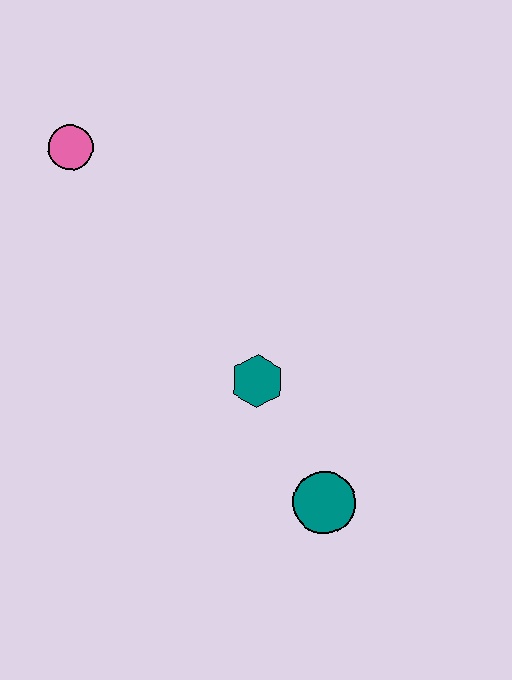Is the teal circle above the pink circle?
No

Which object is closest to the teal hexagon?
The teal circle is closest to the teal hexagon.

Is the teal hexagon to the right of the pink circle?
Yes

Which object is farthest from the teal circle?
The pink circle is farthest from the teal circle.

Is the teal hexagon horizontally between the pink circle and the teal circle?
Yes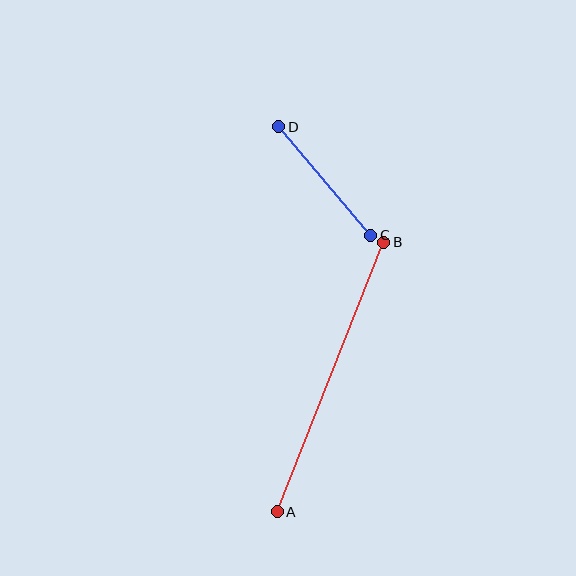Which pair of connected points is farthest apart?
Points A and B are farthest apart.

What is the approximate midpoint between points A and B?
The midpoint is at approximately (331, 377) pixels.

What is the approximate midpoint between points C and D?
The midpoint is at approximately (325, 181) pixels.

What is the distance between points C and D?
The distance is approximately 142 pixels.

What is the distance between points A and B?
The distance is approximately 290 pixels.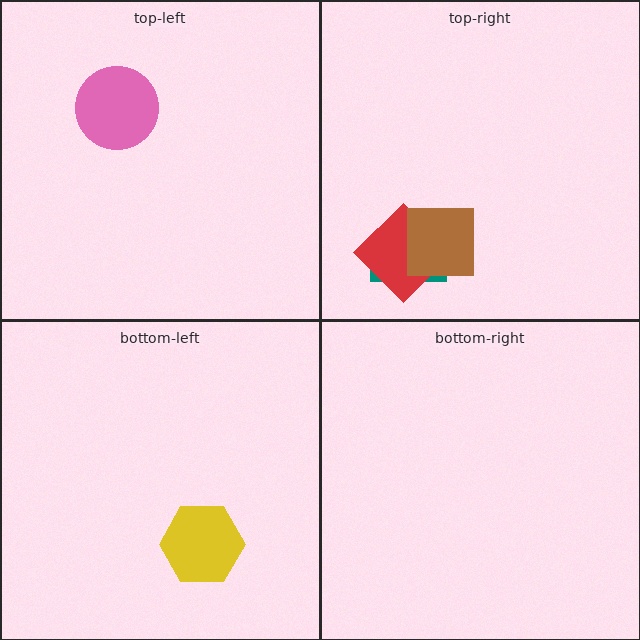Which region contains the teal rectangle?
The top-right region.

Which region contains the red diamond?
The top-right region.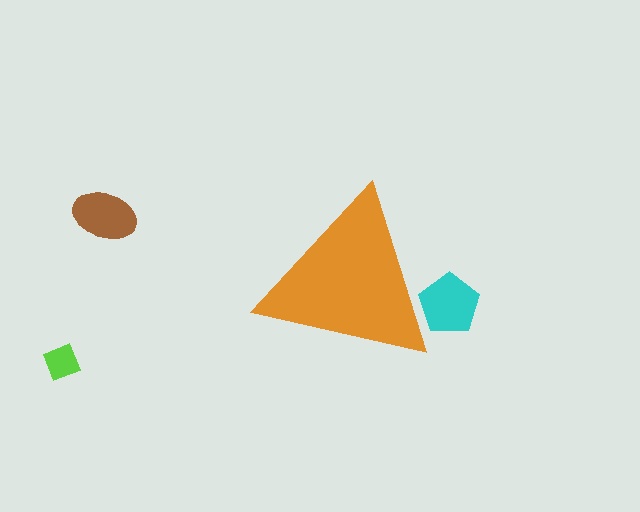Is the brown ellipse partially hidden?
No, the brown ellipse is fully visible.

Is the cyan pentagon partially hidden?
Yes, the cyan pentagon is partially hidden behind the orange triangle.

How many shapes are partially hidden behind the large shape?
1 shape is partially hidden.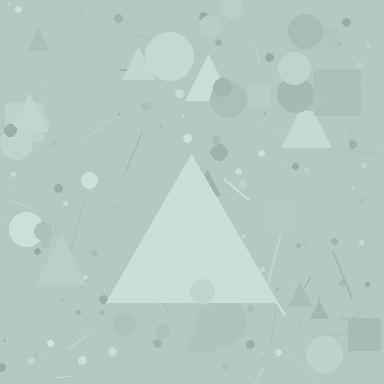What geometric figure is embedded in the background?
A triangle is embedded in the background.